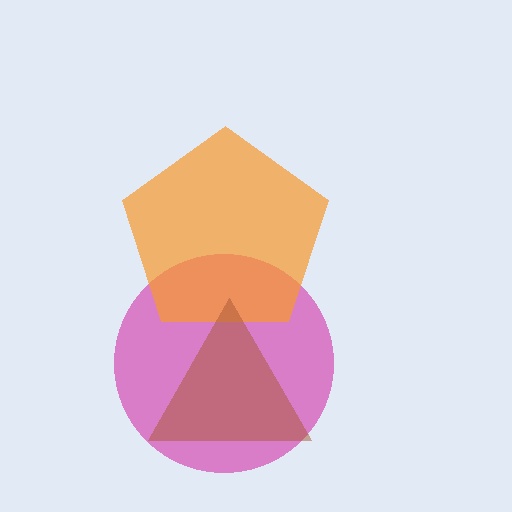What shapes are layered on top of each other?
The layered shapes are: a magenta circle, an orange pentagon, a brown triangle.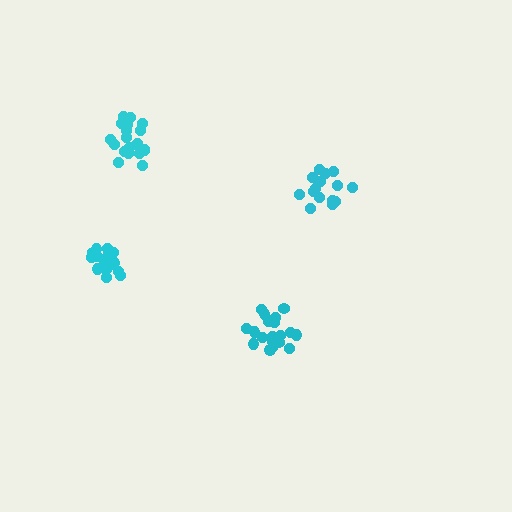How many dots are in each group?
Group 1: 16 dots, Group 2: 21 dots, Group 3: 19 dots, Group 4: 18 dots (74 total).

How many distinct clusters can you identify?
There are 4 distinct clusters.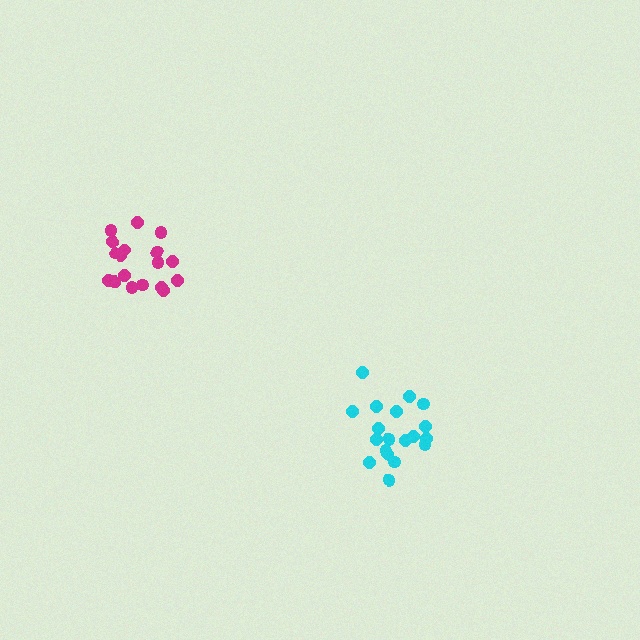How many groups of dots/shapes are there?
There are 2 groups.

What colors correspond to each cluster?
The clusters are colored: magenta, cyan.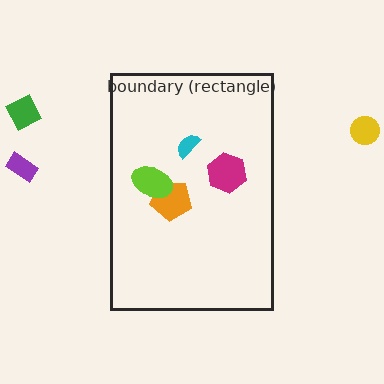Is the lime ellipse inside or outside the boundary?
Inside.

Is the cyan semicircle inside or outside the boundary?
Inside.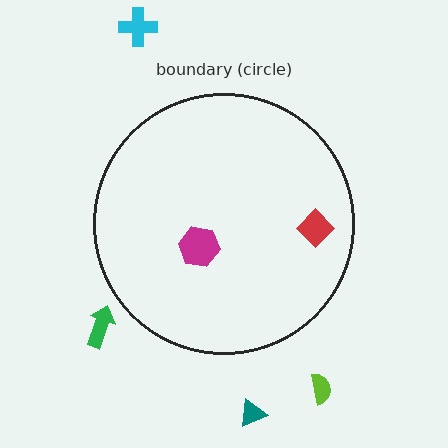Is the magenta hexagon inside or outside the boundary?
Inside.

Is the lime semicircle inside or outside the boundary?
Outside.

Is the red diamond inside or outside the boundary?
Inside.